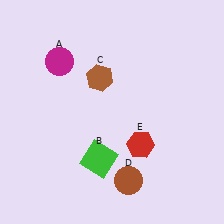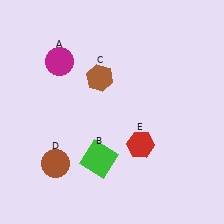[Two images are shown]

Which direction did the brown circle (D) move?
The brown circle (D) moved left.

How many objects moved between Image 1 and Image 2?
1 object moved between the two images.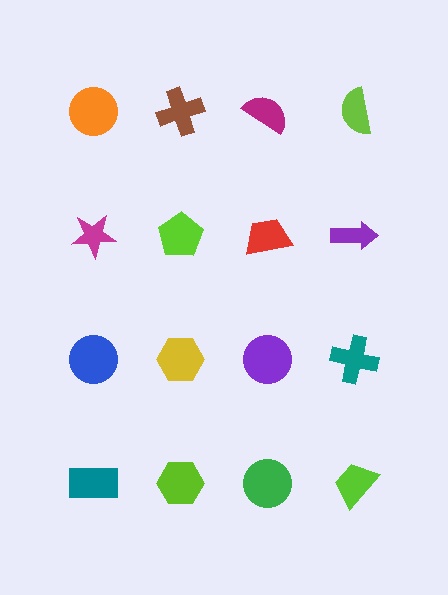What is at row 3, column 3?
A purple circle.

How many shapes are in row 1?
4 shapes.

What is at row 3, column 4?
A teal cross.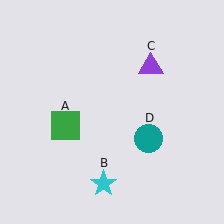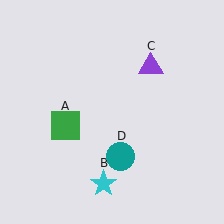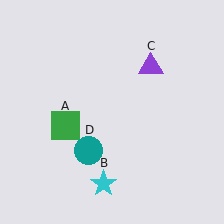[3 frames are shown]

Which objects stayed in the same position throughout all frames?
Green square (object A) and cyan star (object B) and purple triangle (object C) remained stationary.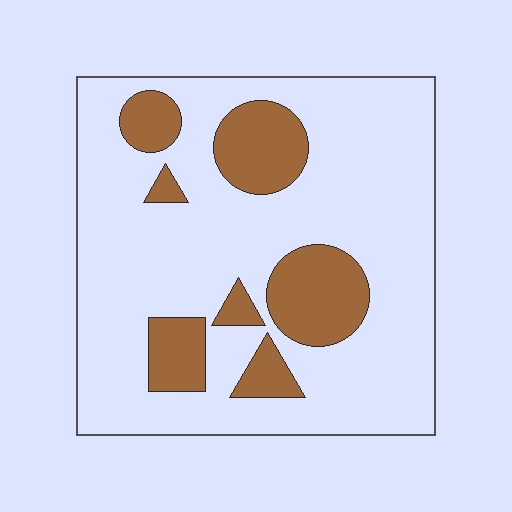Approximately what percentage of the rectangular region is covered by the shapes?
Approximately 20%.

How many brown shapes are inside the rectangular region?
7.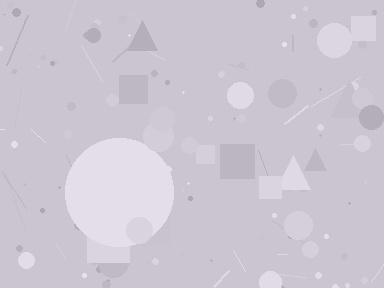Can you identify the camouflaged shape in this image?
The camouflaged shape is a circle.